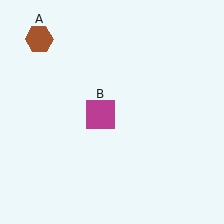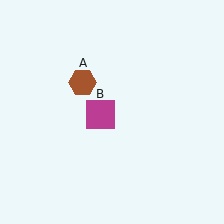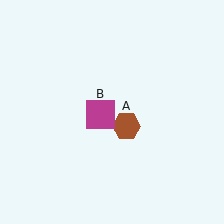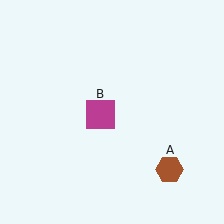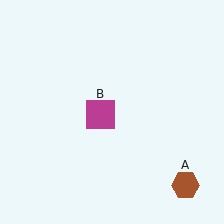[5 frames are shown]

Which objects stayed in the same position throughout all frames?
Magenta square (object B) remained stationary.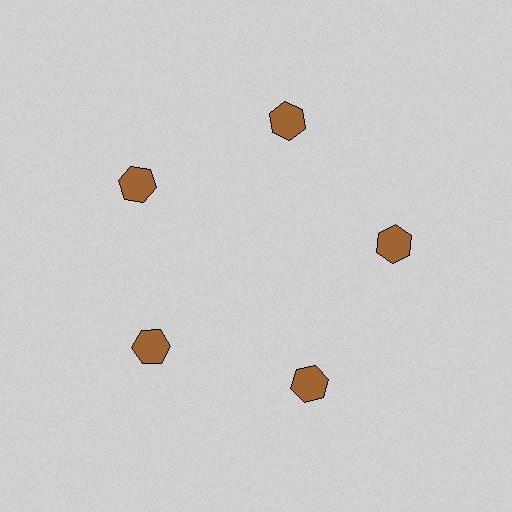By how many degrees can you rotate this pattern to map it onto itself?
The pattern maps onto itself every 72 degrees of rotation.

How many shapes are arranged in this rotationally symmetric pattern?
There are 5 shapes, arranged in 5 groups of 1.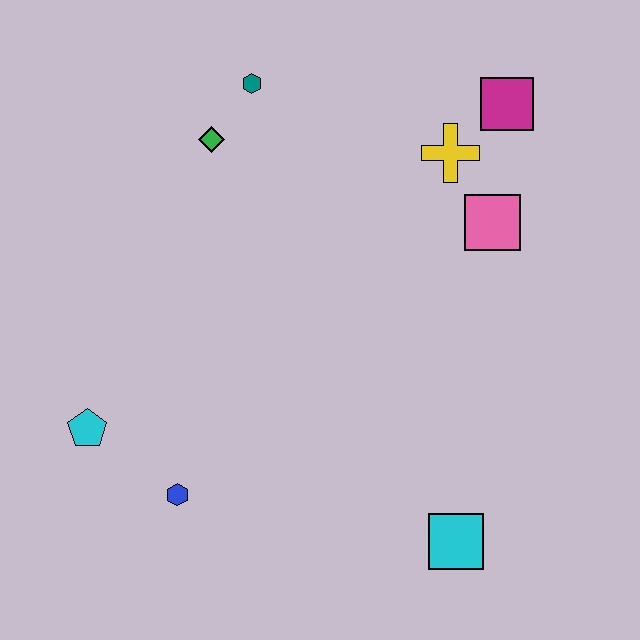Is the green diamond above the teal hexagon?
No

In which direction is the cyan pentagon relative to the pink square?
The cyan pentagon is to the left of the pink square.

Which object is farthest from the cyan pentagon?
The magenta square is farthest from the cyan pentagon.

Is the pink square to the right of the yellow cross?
Yes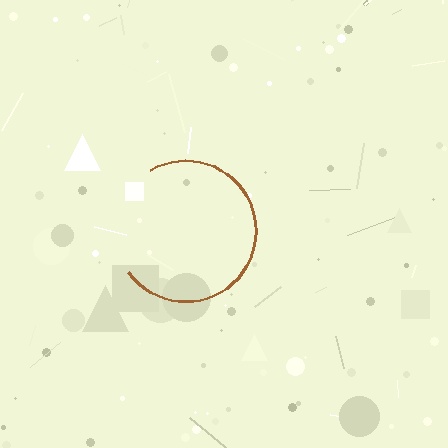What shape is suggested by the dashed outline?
The dashed outline suggests a circle.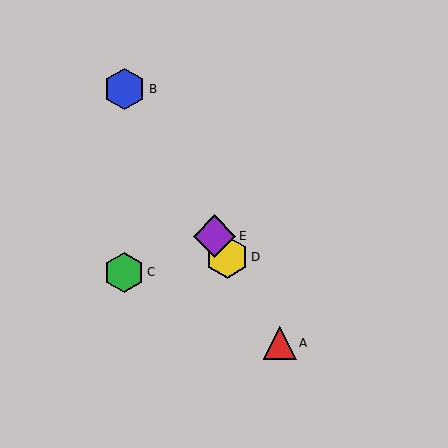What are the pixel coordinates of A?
Object A is at (280, 343).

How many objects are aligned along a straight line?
4 objects (A, B, D, E) are aligned along a straight line.